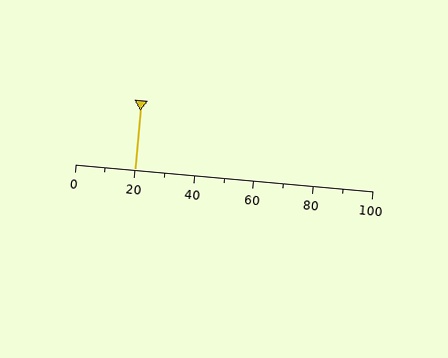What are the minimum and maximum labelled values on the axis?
The axis runs from 0 to 100.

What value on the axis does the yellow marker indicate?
The marker indicates approximately 20.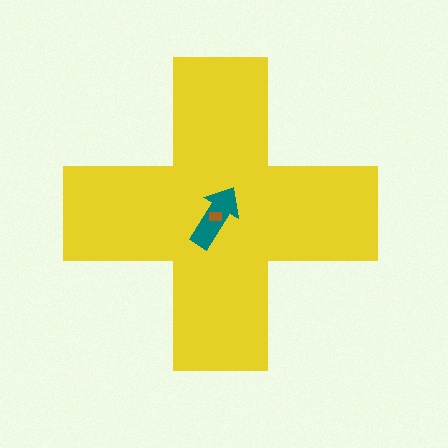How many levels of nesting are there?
3.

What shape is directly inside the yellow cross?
The teal arrow.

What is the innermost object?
The brown rectangle.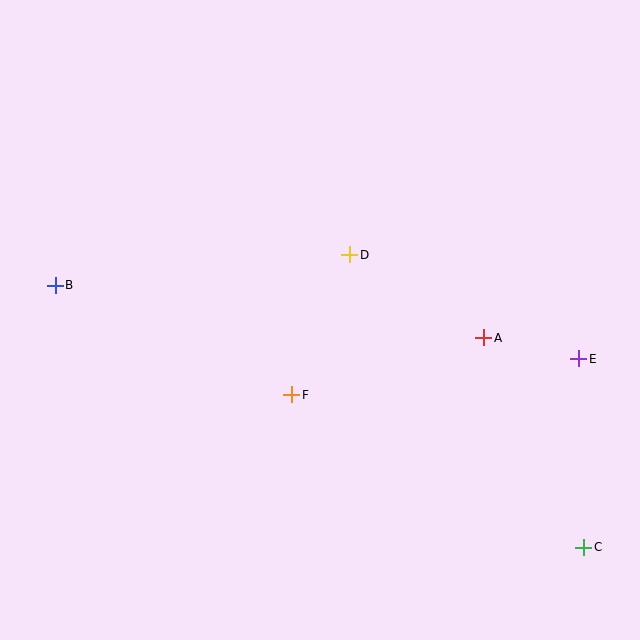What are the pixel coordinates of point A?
Point A is at (484, 338).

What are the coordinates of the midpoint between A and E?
The midpoint between A and E is at (531, 348).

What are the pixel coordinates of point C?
Point C is at (584, 547).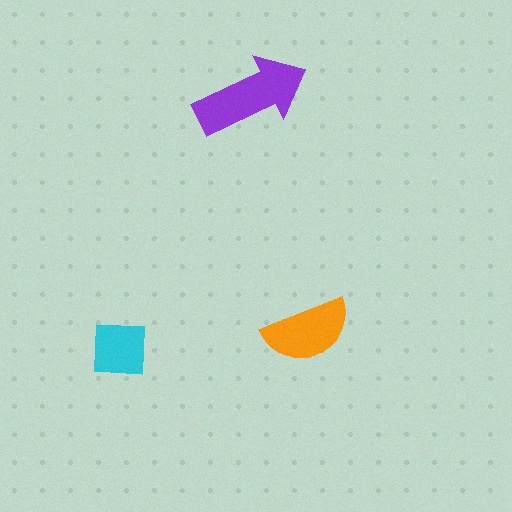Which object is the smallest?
The cyan square.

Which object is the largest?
The purple arrow.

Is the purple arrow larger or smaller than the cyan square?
Larger.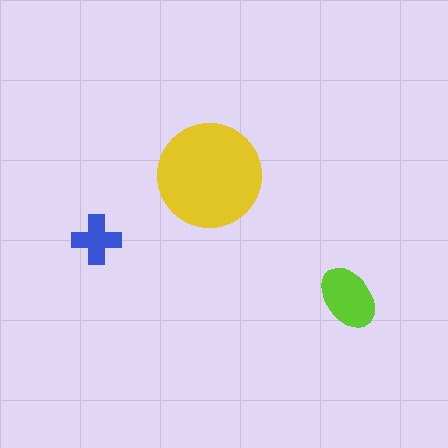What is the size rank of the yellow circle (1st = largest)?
1st.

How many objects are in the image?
There are 3 objects in the image.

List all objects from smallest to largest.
The blue cross, the lime ellipse, the yellow circle.